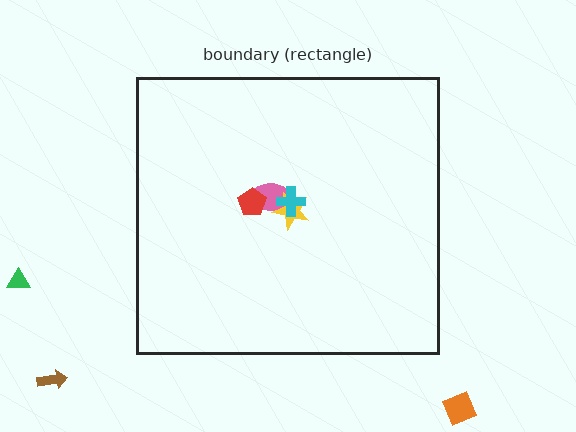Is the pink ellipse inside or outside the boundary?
Inside.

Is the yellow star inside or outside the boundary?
Inside.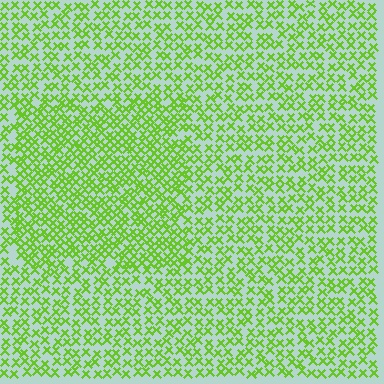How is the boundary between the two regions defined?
The boundary is defined by a change in element density (approximately 1.6x ratio). All elements are the same color, size, and shape.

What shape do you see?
I see a rectangle.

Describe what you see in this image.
The image contains small lime elements arranged at two different densities. A rectangle-shaped region is visible where the elements are more densely packed than the surrounding area.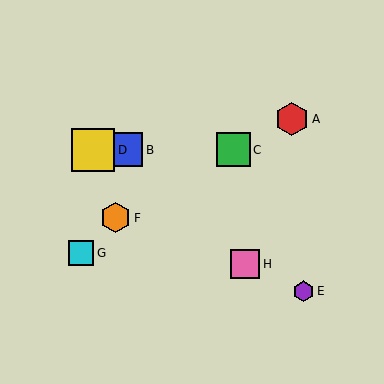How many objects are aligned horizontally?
3 objects (B, C, D) are aligned horizontally.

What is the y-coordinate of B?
Object B is at y≈150.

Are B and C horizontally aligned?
Yes, both are at y≈150.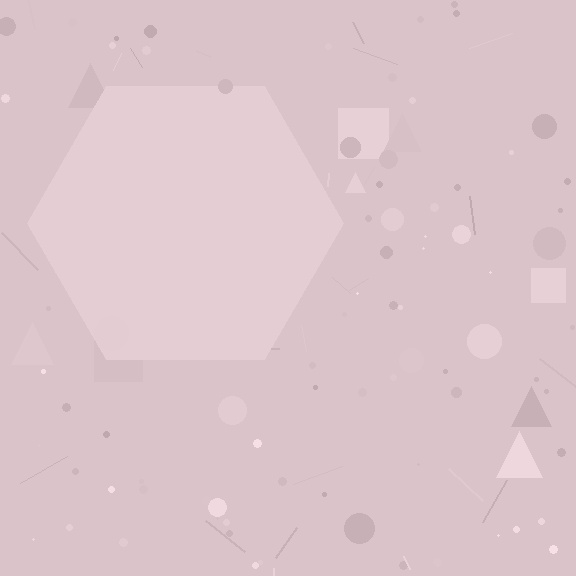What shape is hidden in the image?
A hexagon is hidden in the image.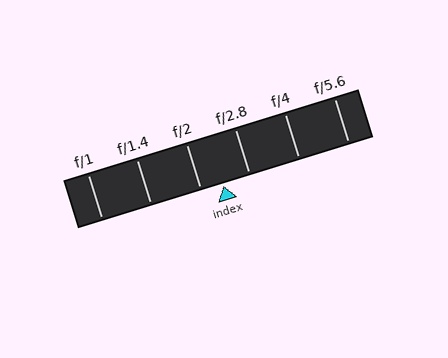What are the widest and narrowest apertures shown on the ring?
The widest aperture shown is f/1 and the narrowest is f/5.6.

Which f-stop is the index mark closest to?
The index mark is closest to f/2.